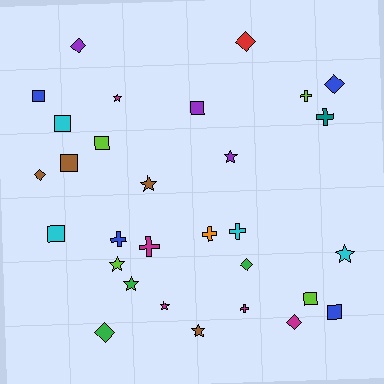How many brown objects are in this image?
There are 4 brown objects.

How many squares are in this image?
There are 8 squares.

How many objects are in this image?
There are 30 objects.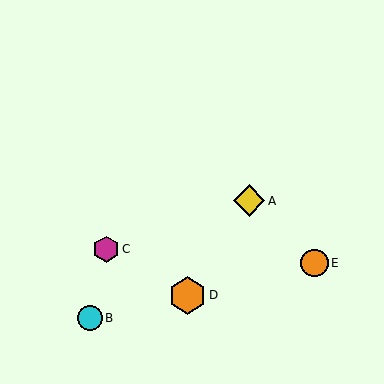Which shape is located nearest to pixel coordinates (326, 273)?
The orange circle (labeled E) at (314, 263) is nearest to that location.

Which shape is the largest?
The orange hexagon (labeled D) is the largest.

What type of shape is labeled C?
Shape C is a magenta hexagon.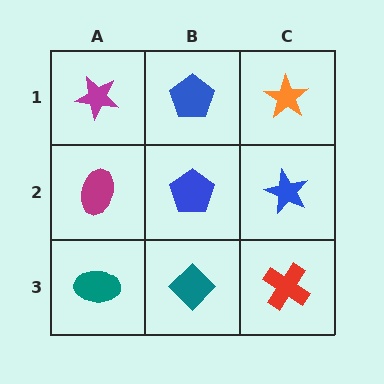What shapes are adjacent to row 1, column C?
A blue star (row 2, column C), a blue pentagon (row 1, column B).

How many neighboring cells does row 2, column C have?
3.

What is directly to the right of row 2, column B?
A blue star.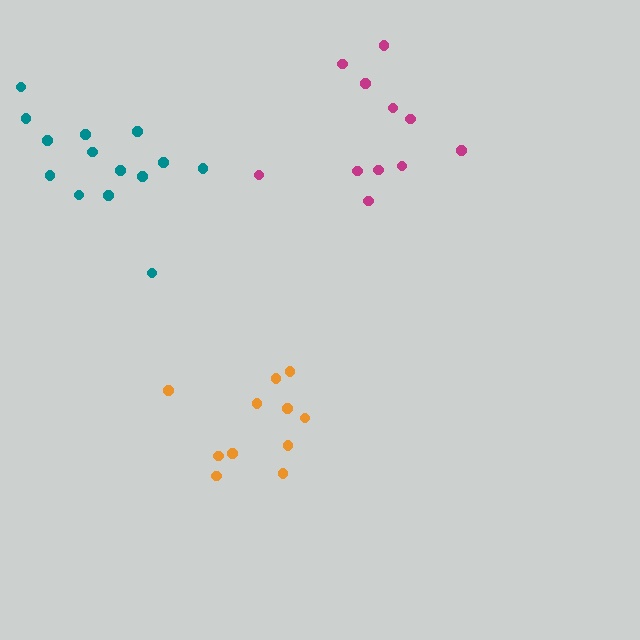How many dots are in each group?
Group 1: 14 dots, Group 2: 11 dots, Group 3: 11 dots (36 total).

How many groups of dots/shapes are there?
There are 3 groups.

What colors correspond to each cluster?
The clusters are colored: teal, magenta, orange.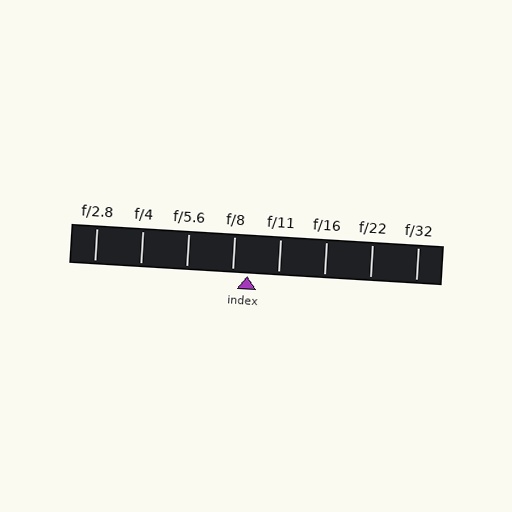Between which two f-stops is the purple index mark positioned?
The index mark is between f/8 and f/11.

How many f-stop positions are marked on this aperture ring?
There are 8 f-stop positions marked.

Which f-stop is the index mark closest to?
The index mark is closest to f/8.